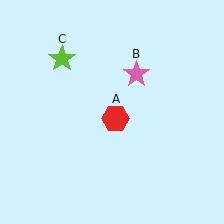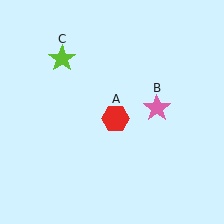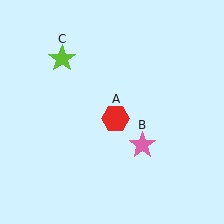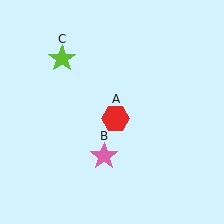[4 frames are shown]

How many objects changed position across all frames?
1 object changed position: pink star (object B).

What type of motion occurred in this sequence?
The pink star (object B) rotated clockwise around the center of the scene.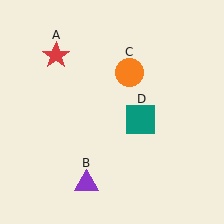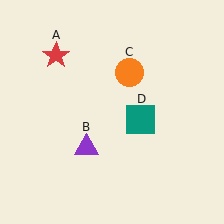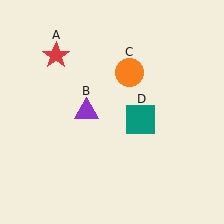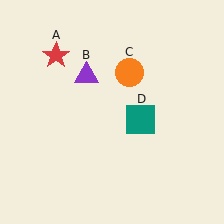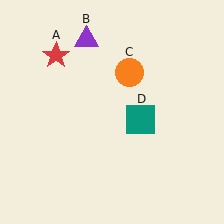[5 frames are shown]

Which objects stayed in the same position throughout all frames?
Red star (object A) and orange circle (object C) and teal square (object D) remained stationary.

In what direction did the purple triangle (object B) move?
The purple triangle (object B) moved up.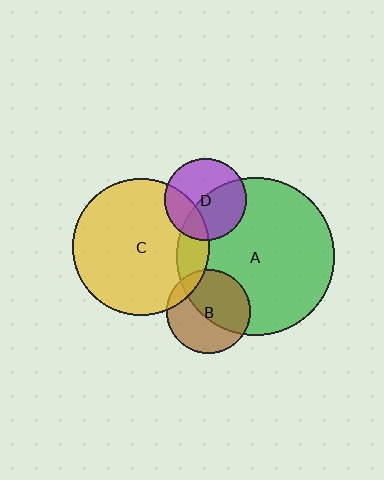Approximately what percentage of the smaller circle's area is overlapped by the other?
Approximately 25%.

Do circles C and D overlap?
Yes.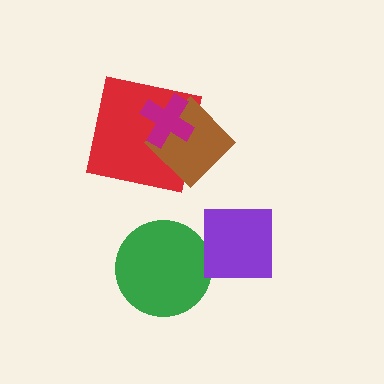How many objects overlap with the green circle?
0 objects overlap with the green circle.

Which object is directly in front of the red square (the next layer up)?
The brown diamond is directly in front of the red square.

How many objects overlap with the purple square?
0 objects overlap with the purple square.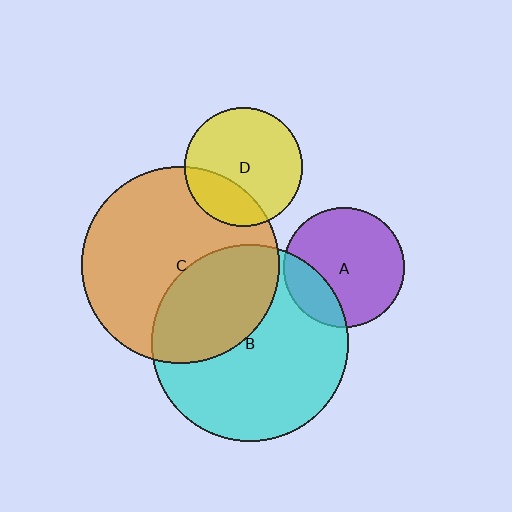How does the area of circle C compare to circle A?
Approximately 2.7 times.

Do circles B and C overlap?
Yes.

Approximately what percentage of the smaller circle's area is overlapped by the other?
Approximately 35%.